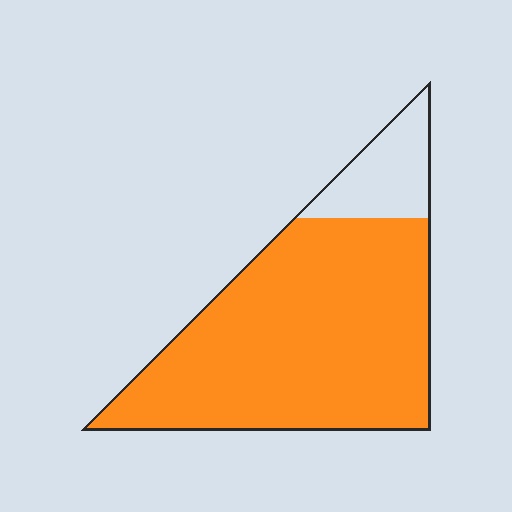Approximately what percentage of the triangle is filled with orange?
Approximately 85%.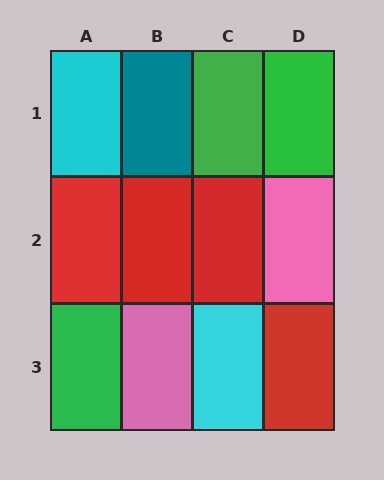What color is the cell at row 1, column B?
Teal.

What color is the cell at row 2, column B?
Red.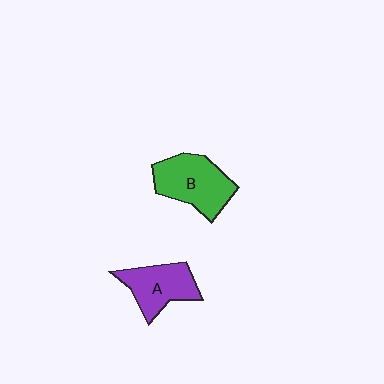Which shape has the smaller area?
Shape A (purple).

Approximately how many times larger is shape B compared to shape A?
Approximately 1.2 times.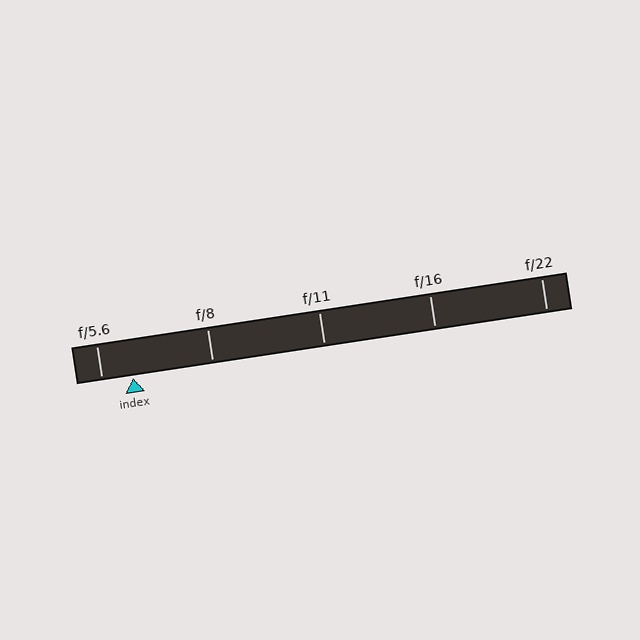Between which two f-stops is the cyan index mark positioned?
The index mark is between f/5.6 and f/8.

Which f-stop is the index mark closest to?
The index mark is closest to f/5.6.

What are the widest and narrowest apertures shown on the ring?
The widest aperture shown is f/5.6 and the narrowest is f/22.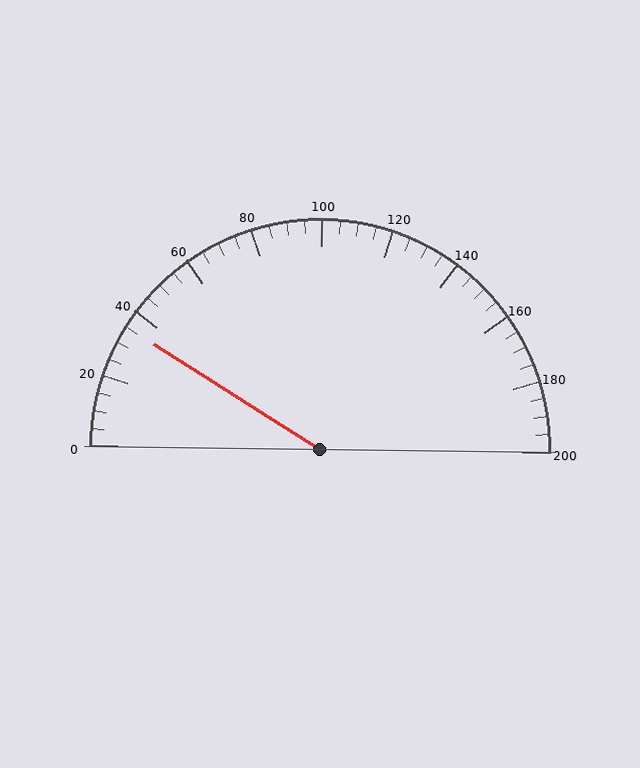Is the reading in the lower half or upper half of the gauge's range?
The reading is in the lower half of the range (0 to 200).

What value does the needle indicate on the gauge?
The needle indicates approximately 35.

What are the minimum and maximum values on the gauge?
The gauge ranges from 0 to 200.